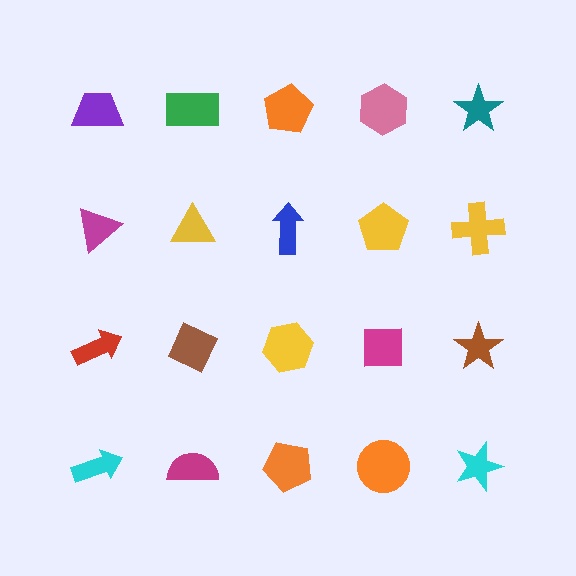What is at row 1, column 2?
A green rectangle.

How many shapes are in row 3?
5 shapes.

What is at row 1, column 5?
A teal star.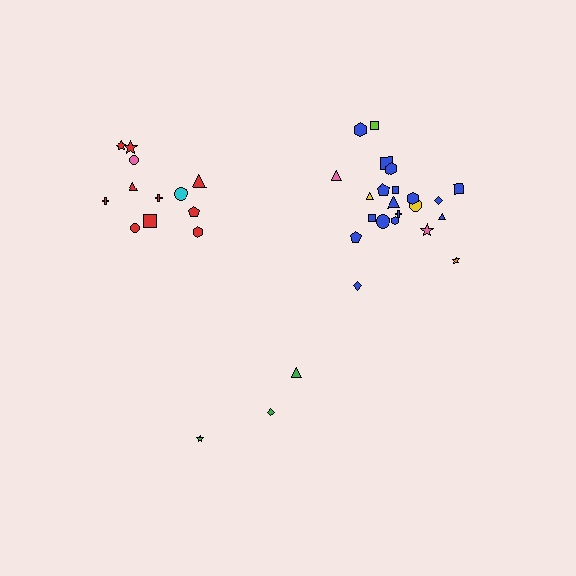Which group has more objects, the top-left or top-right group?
The top-right group.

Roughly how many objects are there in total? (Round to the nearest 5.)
Roughly 35 objects in total.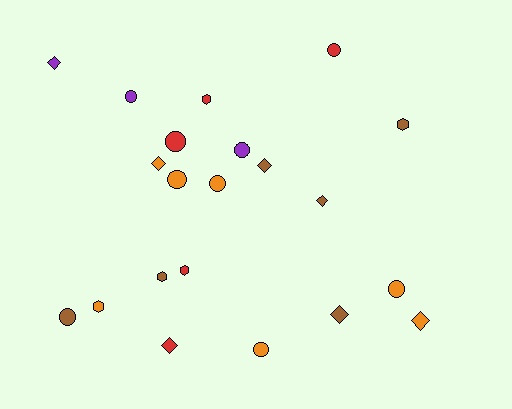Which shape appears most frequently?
Circle, with 9 objects.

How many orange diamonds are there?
There are 2 orange diamonds.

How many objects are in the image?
There are 21 objects.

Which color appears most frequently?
Orange, with 7 objects.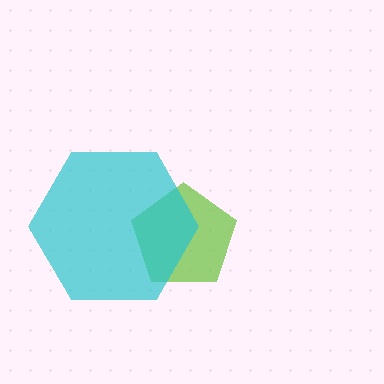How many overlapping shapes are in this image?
There are 2 overlapping shapes in the image.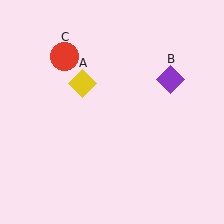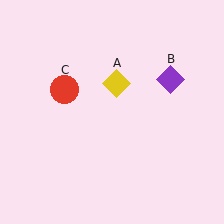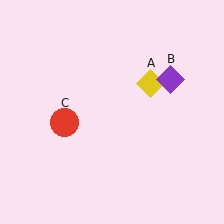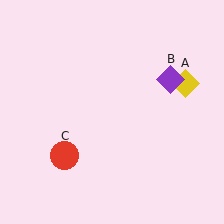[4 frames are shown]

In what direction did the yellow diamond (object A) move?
The yellow diamond (object A) moved right.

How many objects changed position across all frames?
2 objects changed position: yellow diamond (object A), red circle (object C).